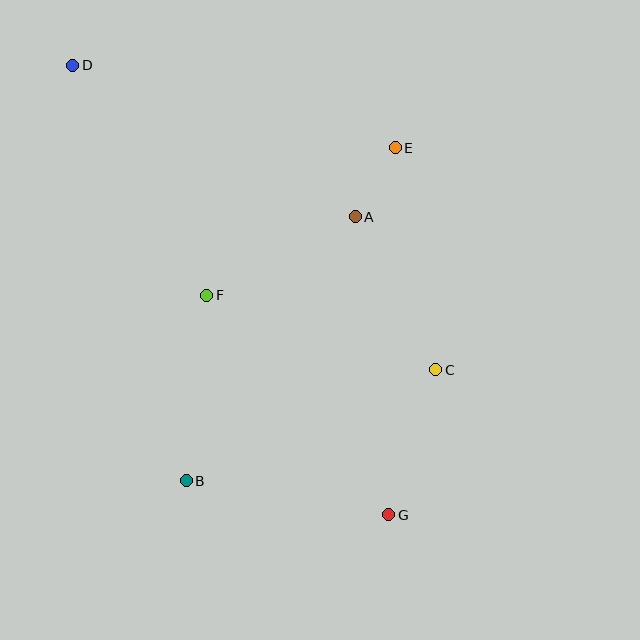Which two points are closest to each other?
Points A and E are closest to each other.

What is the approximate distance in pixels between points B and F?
The distance between B and F is approximately 187 pixels.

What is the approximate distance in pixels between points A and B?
The distance between A and B is approximately 313 pixels.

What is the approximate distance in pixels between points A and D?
The distance between A and D is approximately 321 pixels.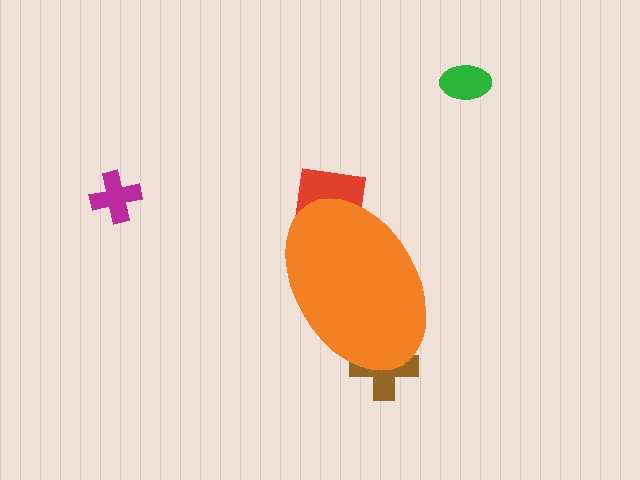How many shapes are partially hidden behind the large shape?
2 shapes are partially hidden.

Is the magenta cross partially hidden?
No, the magenta cross is fully visible.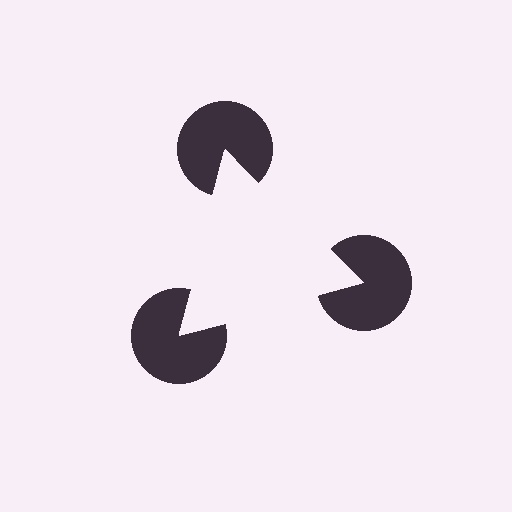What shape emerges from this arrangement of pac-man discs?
An illusory triangle — its edges are inferred from the aligned wedge cuts in the pac-man discs, not physically drawn.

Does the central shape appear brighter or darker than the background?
It typically appears slightly brighter than the background, even though no actual brightness change is drawn.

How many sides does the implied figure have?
3 sides.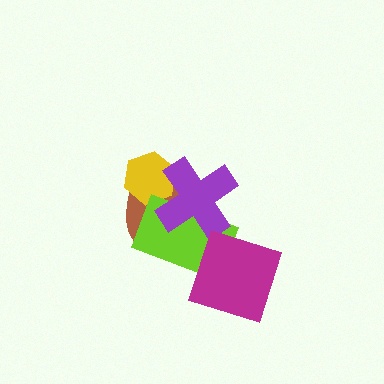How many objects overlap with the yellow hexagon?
2 objects overlap with the yellow hexagon.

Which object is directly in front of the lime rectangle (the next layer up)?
The purple cross is directly in front of the lime rectangle.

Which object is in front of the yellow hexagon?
The purple cross is in front of the yellow hexagon.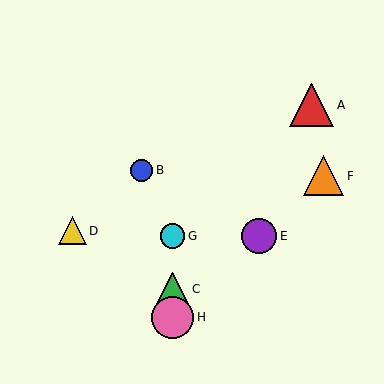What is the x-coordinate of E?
Object E is at x≈259.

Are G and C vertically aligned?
Yes, both are at x≈173.